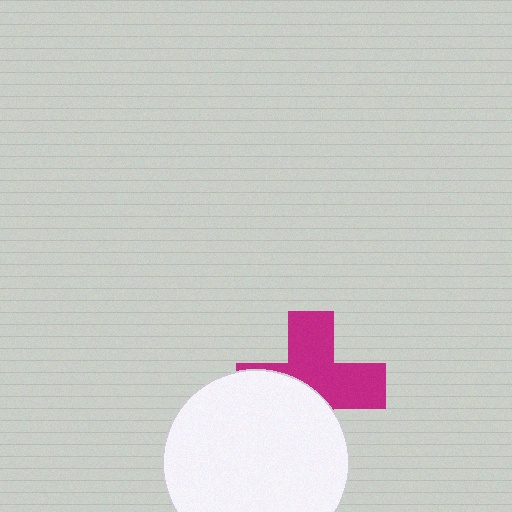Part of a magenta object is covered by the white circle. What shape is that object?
It is a cross.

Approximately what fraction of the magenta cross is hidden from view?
Roughly 46% of the magenta cross is hidden behind the white circle.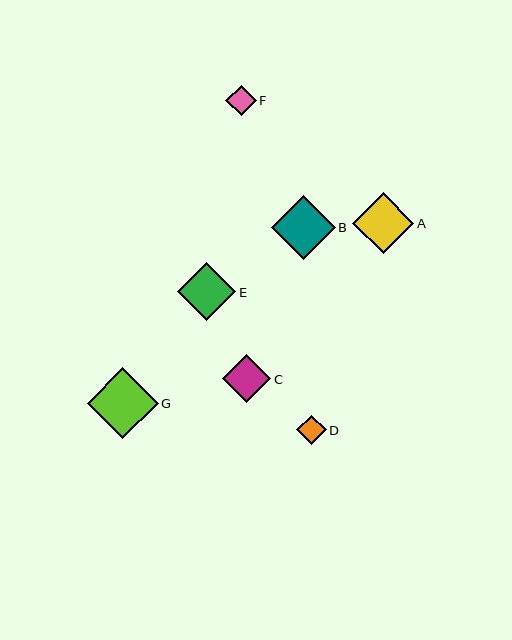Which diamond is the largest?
Diamond G is the largest with a size of approximately 71 pixels.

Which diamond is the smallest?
Diamond D is the smallest with a size of approximately 30 pixels.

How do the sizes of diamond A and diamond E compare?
Diamond A and diamond E are approximately the same size.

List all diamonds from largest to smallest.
From largest to smallest: G, B, A, E, C, F, D.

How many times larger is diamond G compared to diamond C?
Diamond G is approximately 1.5 times the size of diamond C.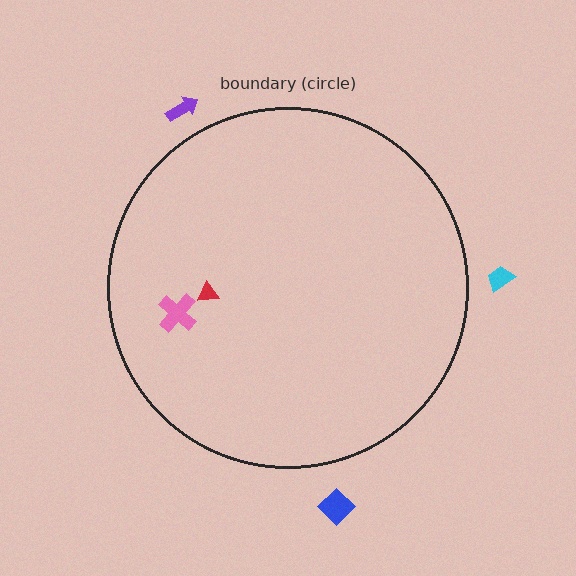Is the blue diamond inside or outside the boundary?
Outside.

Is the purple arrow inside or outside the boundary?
Outside.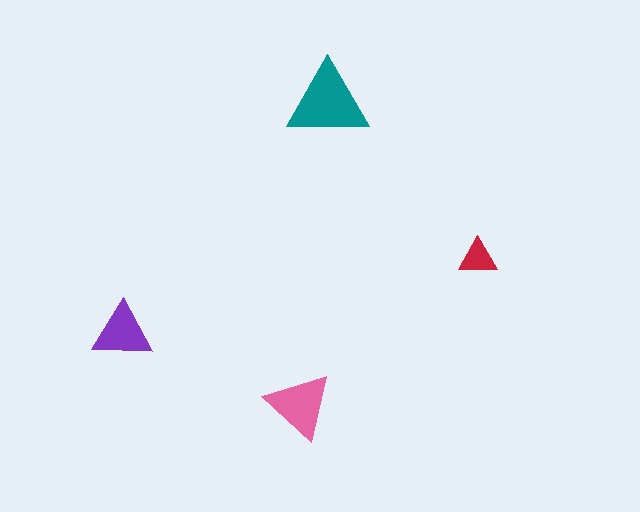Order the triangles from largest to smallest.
the teal one, the pink one, the purple one, the red one.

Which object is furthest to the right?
The red triangle is rightmost.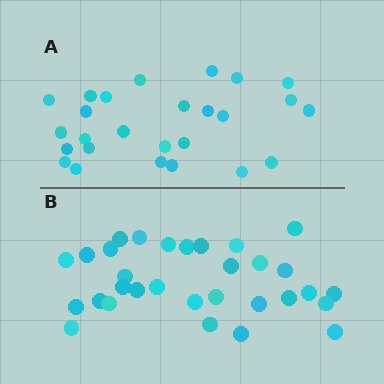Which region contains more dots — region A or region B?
Region B (the bottom region) has more dots.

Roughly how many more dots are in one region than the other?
Region B has about 5 more dots than region A.